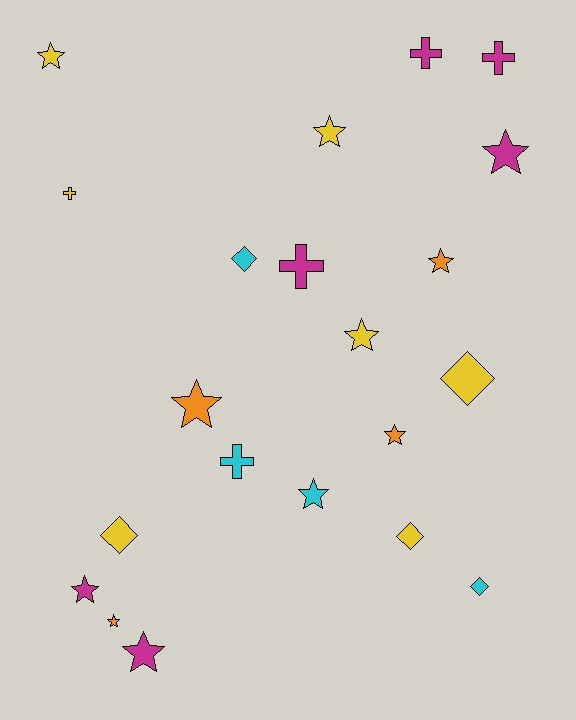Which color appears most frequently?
Yellow, with 7 objects.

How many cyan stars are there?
There is 1 cyan star.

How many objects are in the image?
There are 21 objects.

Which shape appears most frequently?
Star, with 11 objects.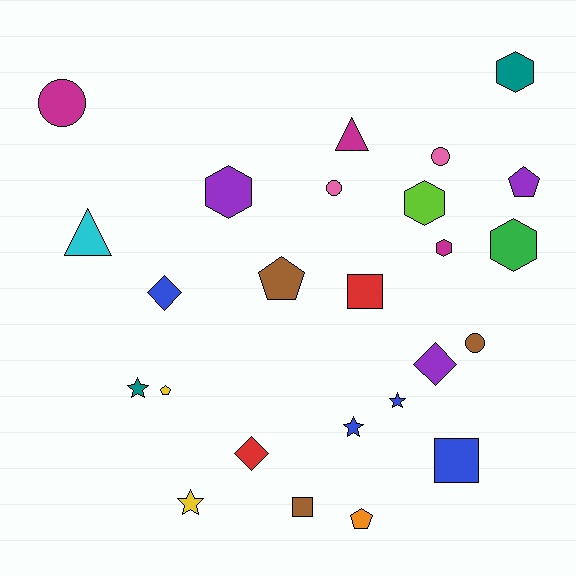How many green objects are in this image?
There is 1 green object.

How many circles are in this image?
There are 4 circles.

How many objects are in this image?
There are 25 objects.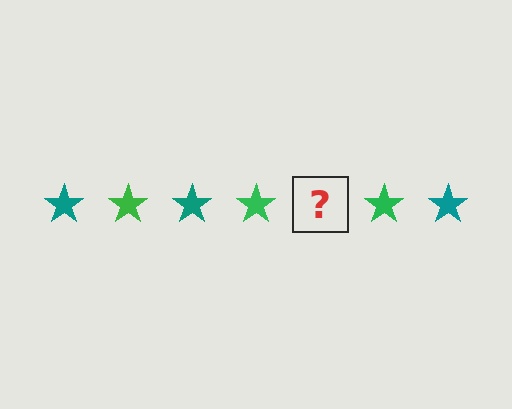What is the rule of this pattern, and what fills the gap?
The rule is that the pattern cycles through teal, green stars. The gap should be filled with a teal star.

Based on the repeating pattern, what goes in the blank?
The blank should be a teal star.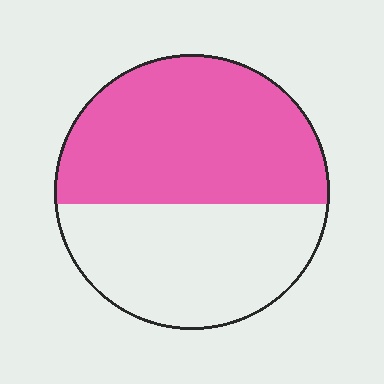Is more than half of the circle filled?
Yes.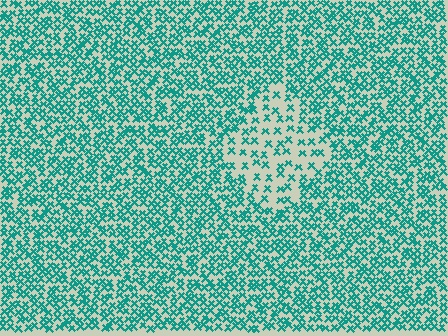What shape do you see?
I see a diamond.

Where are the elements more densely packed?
The elements are more densely packed outside the diamond boundary.